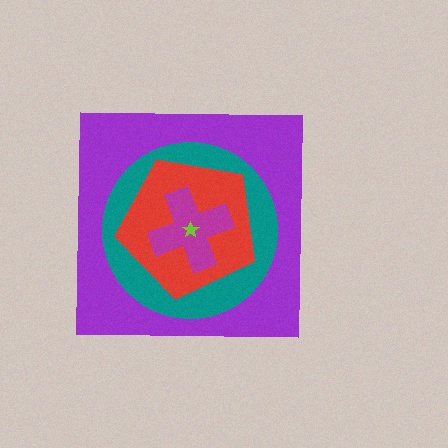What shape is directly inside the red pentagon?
The magenta cross.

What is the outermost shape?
The purple square.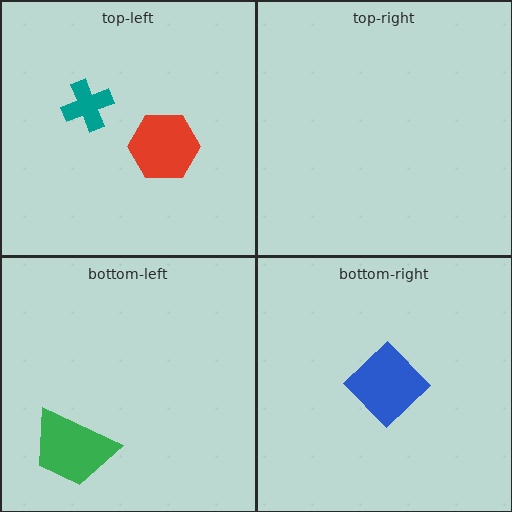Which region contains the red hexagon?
The top-left region.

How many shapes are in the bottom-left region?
1.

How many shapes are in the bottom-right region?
1.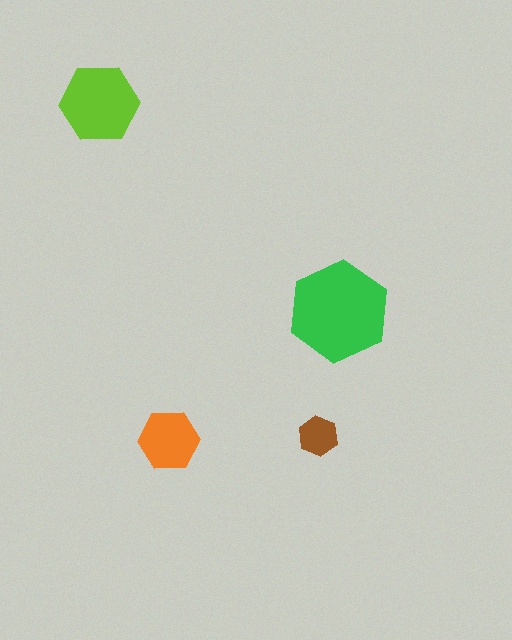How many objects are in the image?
There are 4 objects in the image.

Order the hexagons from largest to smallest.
the green one, the lime one, the orange one, the brown one.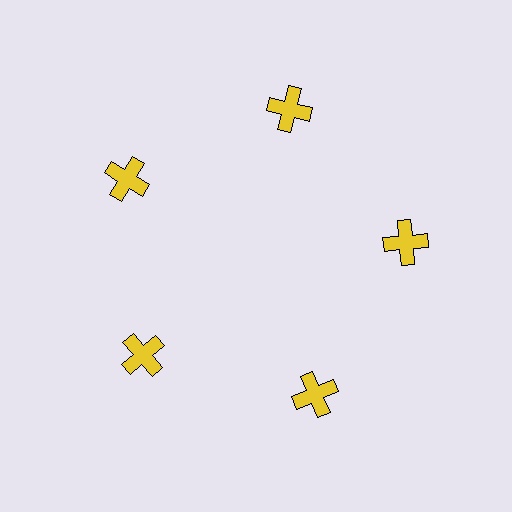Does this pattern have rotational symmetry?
Yes, this pattern has 5-fold rotational symmetry. It looks the same after rotating 72 degrees around the center.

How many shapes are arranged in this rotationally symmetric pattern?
There are 5 shapes, arranged in 5 groups of 1.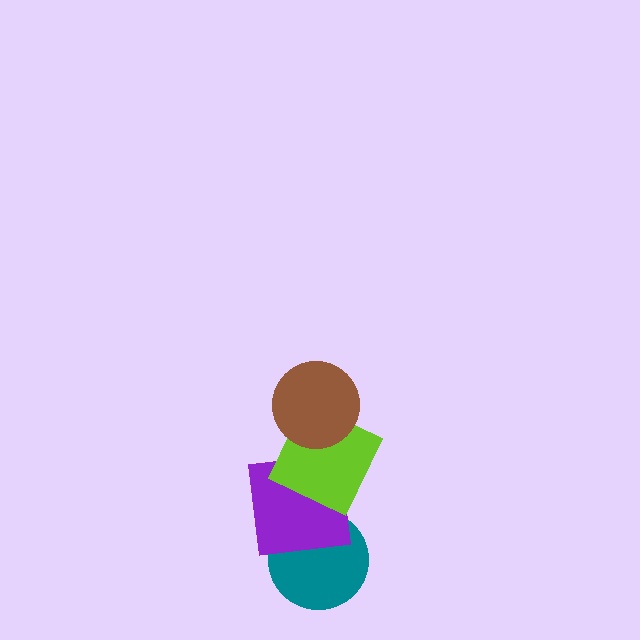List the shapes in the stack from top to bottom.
From top to bottom: the brown circle, the lime square, the purple square, the teal circle.